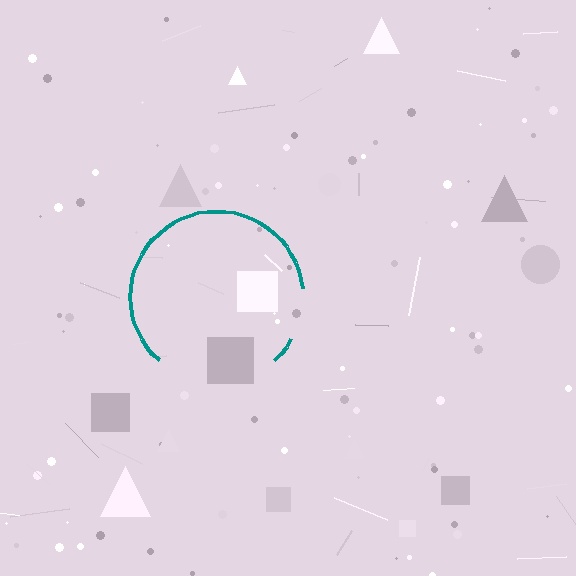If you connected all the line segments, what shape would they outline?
They would outline a circle.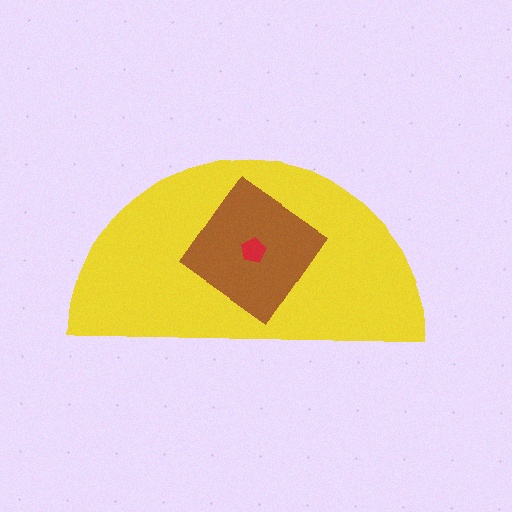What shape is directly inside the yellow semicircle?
The brown diamond.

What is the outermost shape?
The yellow semicircle.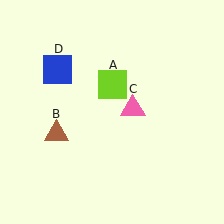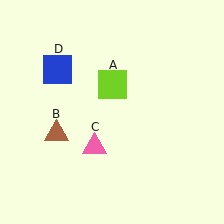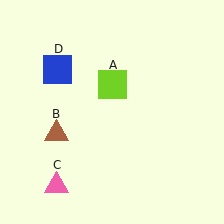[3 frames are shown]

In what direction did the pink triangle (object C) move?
The pink triangle (object C) moved down and to the left.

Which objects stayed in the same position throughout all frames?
Lime square (object A) and brown triangle (object B) and blue square (object D) remained stationary.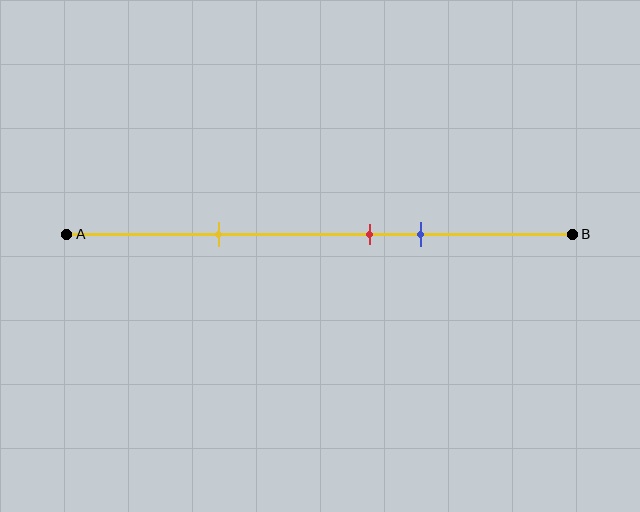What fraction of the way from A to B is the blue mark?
The blue mark is approximately 70% (0.7) of the way from A to B.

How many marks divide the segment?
There are 3 marks dividing the segment.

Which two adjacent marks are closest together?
The red and blue marks are the closest adjacent pair.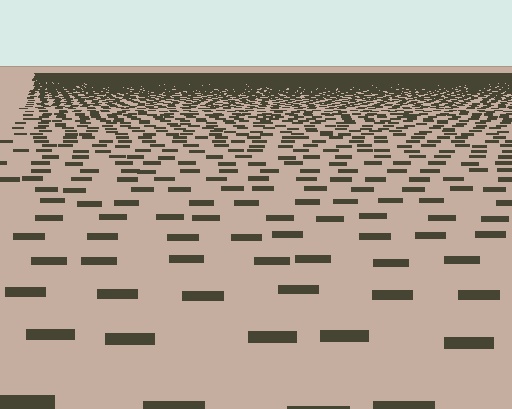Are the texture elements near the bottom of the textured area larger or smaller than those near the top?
Larger. Near the bottom, elements are closer to the viewer and appear at a bigger on-screen size.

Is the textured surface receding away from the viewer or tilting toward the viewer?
The surface is receding away from the viewer. Texture elements get smaller and denser toward the top.